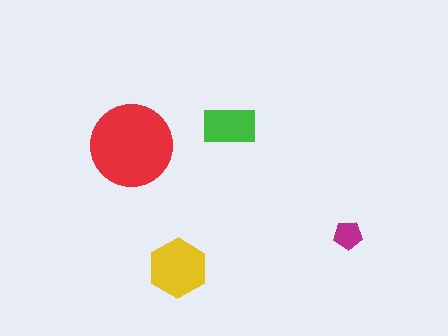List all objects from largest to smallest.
The red circle, the yellow hexagon, the green rectangle, the magenta pentagon.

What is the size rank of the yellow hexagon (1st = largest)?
2nd.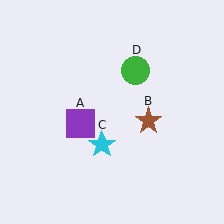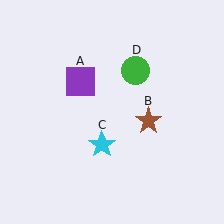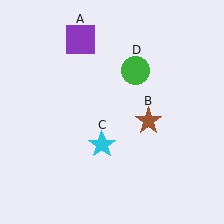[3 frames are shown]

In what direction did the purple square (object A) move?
The purple square (object A) moved up.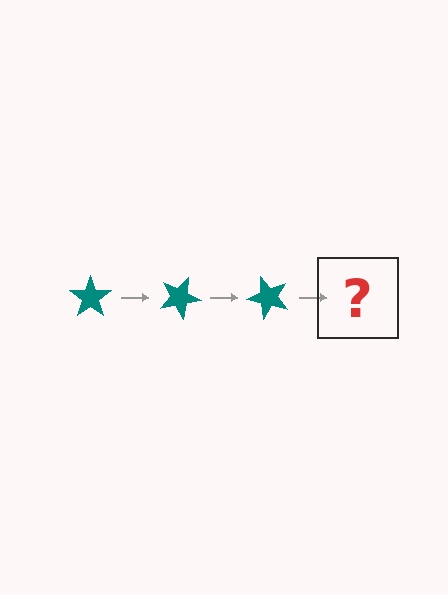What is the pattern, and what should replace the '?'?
The pattern is that the star rotates 25 degrees each step. The '?' should be a teal star rotated 75 degrees.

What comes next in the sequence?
The next element should be a teal star rotated 75 degrees.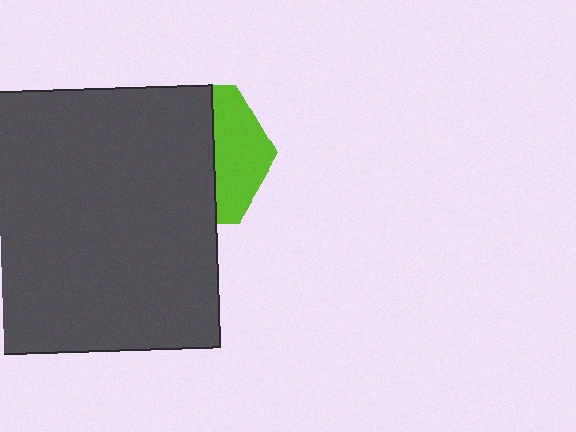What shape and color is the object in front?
The object in front is a dark gray square.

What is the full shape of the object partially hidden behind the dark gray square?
The partially hidden object is a lime hexagon.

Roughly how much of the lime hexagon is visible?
A small part of it is visible (roughly 35%).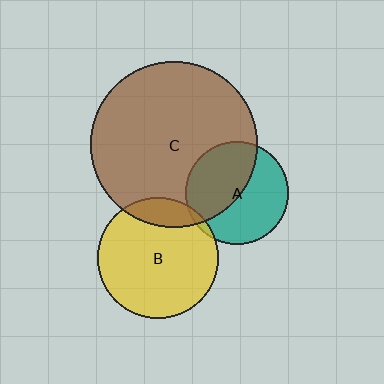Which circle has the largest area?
Circle C (brown).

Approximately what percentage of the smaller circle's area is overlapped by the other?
Approximately 15%.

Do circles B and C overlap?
Yes.